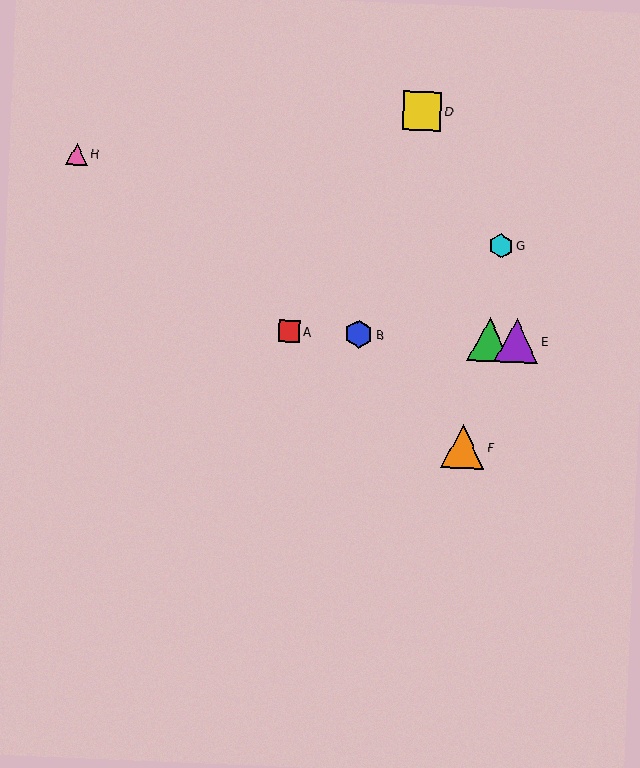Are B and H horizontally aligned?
No, B is at y≈334 and H is at y≈154.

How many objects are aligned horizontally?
4 objects (A, B, C, E) are aligned horizontally.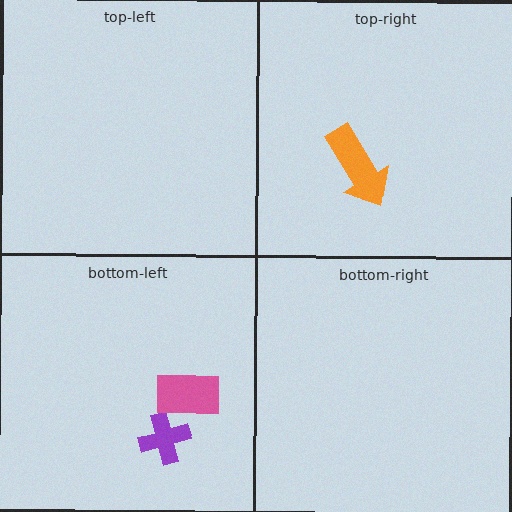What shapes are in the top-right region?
The orange arrow.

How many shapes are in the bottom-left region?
2.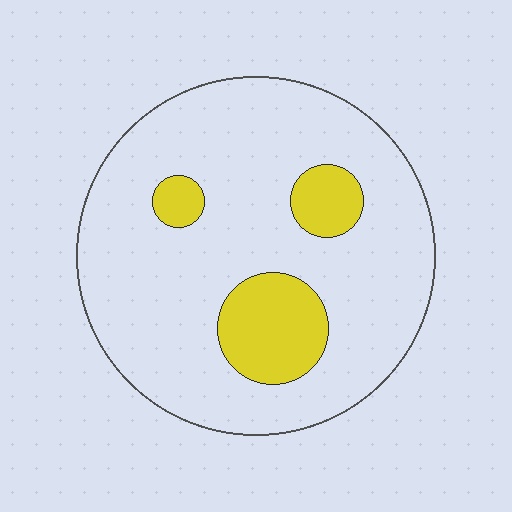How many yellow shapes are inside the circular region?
3.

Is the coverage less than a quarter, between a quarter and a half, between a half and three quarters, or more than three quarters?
Less than a quarter.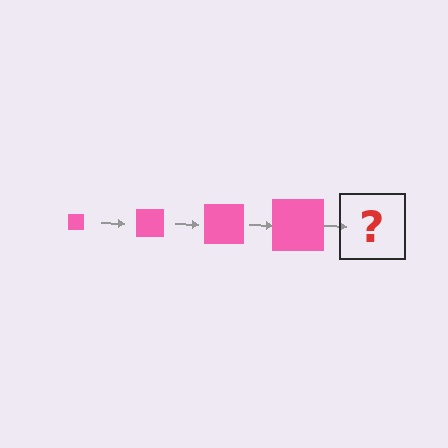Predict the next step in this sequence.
The next step is a pink square, larger than the previous one.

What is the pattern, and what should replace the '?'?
The pattern is that the square gets progressively larger each step. The '?' should be a pink square, larger than the previous one.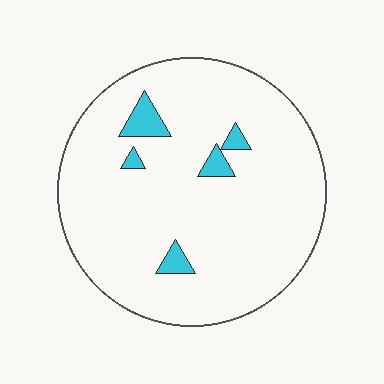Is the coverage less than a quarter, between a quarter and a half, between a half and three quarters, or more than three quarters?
Less than a quarter.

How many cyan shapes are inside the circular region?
5.